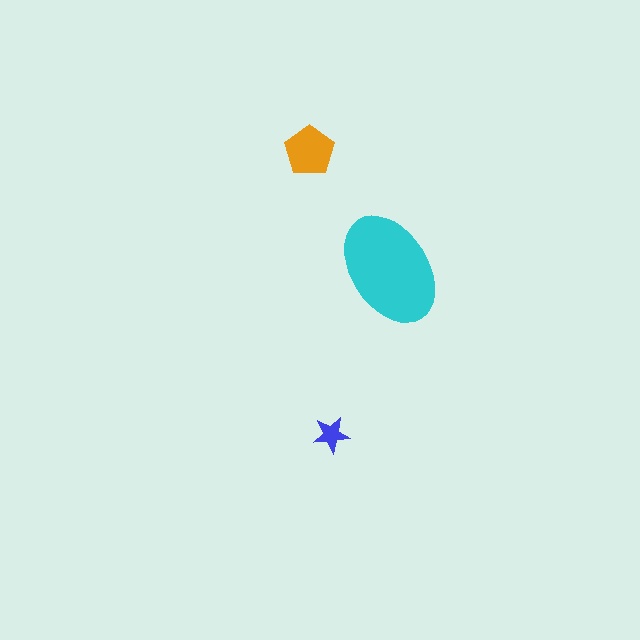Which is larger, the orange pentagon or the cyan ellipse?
The cyan ellipse.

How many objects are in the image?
There are 3 objects in the image.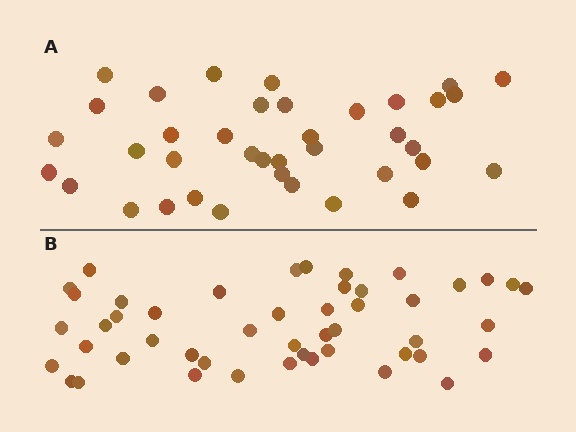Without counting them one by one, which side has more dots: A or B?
Region B (the bottom region) has more dots.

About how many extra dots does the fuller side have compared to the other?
Region B has roughly 10 or so more dots than region A.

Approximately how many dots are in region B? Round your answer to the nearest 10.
About 50 dots. (The exact count is 48, which rounds to 50.)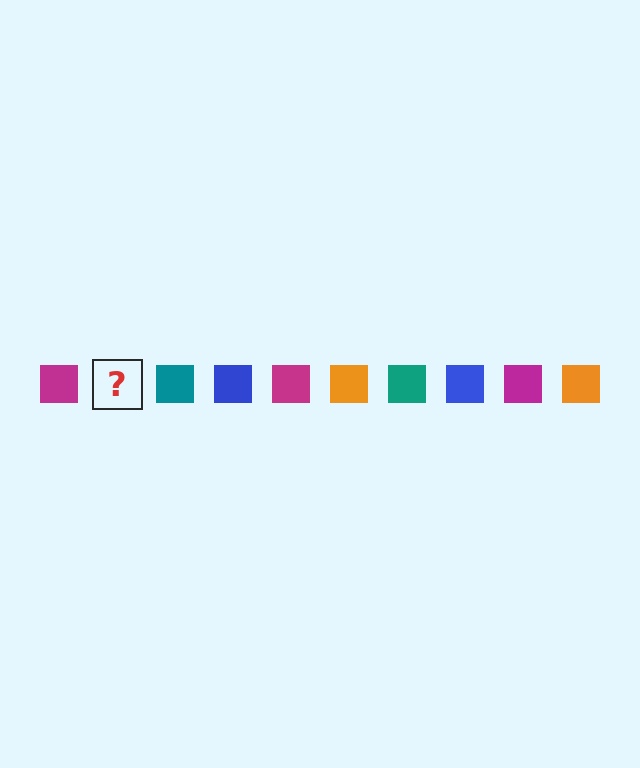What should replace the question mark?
The question mark should be replaced with an orange square.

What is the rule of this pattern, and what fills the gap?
The rule is that the pattern cycles through magenta, orange, teal, blue squares. The gap should be filled with an orange square.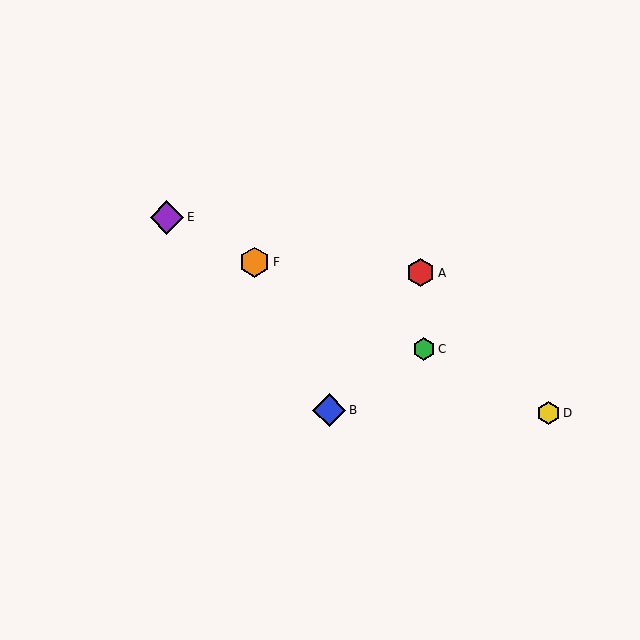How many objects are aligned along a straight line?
4 objects (C, D, E, F) are aligned along a straight line.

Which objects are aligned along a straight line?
Objects C, D, E, F are aligned along a straight line.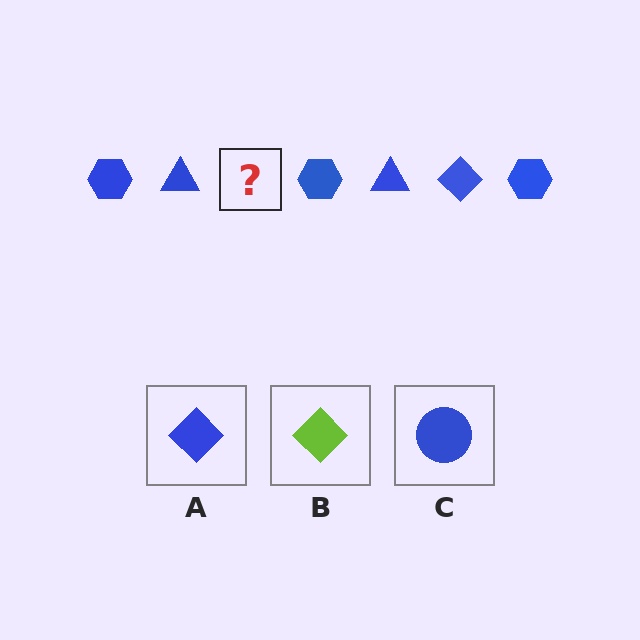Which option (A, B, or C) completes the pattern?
A.